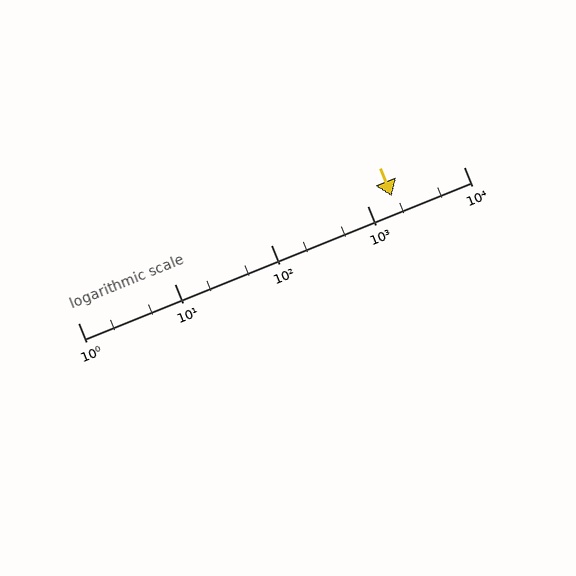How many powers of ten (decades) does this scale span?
The scale spans 4 decades, from 1 to 10000.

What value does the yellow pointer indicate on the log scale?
The pointer indicates approximately 1800.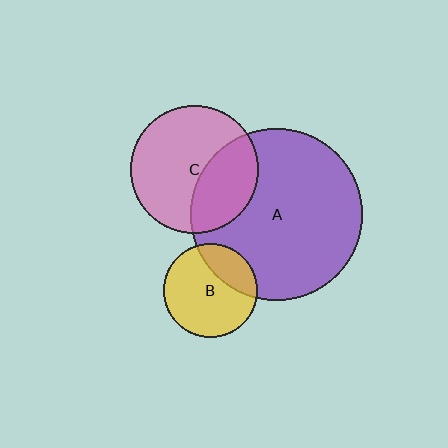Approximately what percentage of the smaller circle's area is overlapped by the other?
Approximately 25%.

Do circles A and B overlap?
Yes.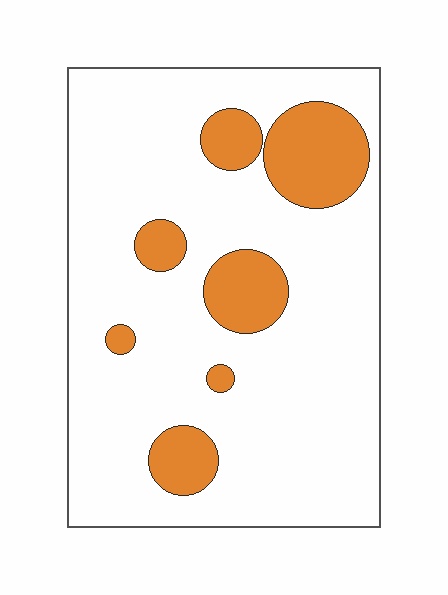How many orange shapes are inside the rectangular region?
7.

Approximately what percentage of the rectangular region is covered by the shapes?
Approximately 20%.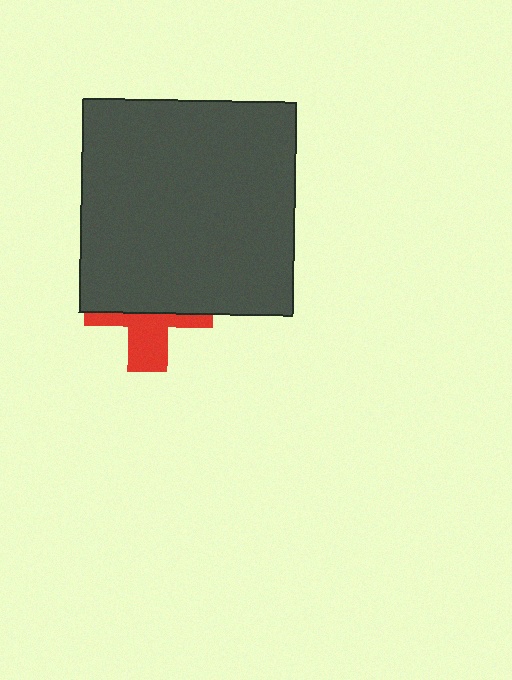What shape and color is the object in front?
The object in front is a dark gray square.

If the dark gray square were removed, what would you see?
You would see the complete red cross.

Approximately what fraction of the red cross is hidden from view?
Roughly 59% of the red cross is hidden behind the dark gray square.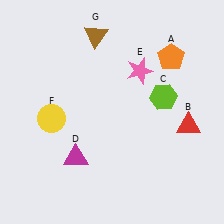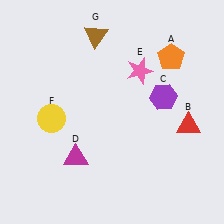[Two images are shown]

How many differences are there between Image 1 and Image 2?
There is 1 difference between the two images.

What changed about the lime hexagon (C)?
In Image 1, C is lime. In Image 2, it changed to purple.